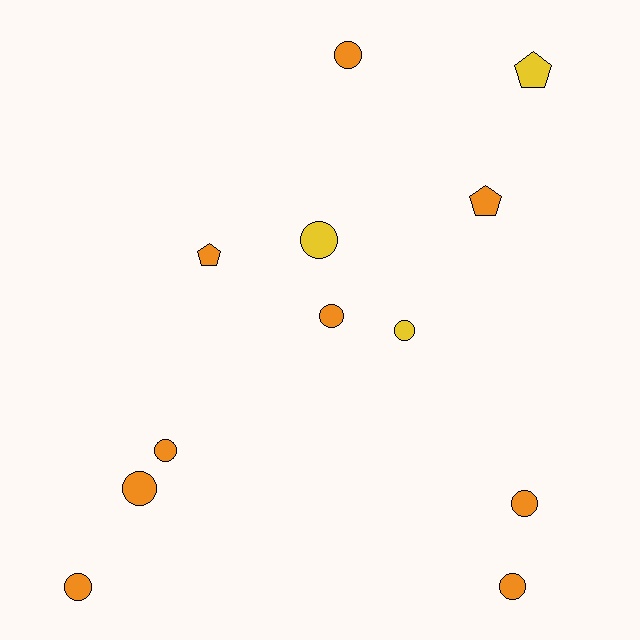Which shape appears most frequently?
Circle, with 9 objects.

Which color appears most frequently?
Orange, with 9 objects.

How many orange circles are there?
There are 7 orange circles.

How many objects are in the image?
There are 12 objects.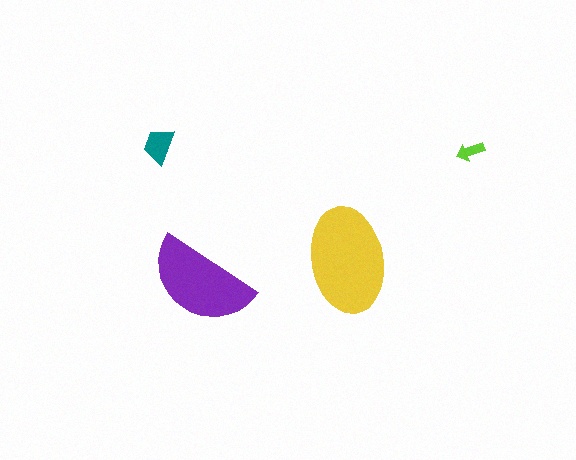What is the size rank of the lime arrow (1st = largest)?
4th.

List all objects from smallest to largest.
The lime arrow, the teal trapezoid, the purple semicircle, the yellow ellipse.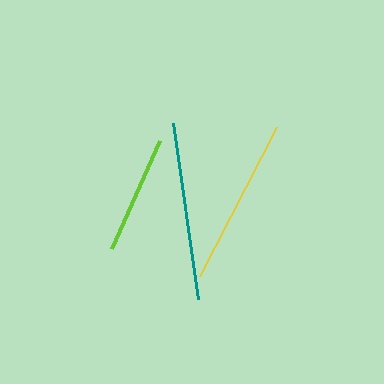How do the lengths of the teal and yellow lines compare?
The teal and yellow lines are approximately the same length.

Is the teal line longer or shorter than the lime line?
The teal line is longer than the lime line.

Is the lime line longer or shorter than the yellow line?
The yellow line is longer than the lime line.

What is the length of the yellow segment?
The yellow segment is approximately 167 pixels long.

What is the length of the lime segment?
The lime segment is approximately 118 pixels long.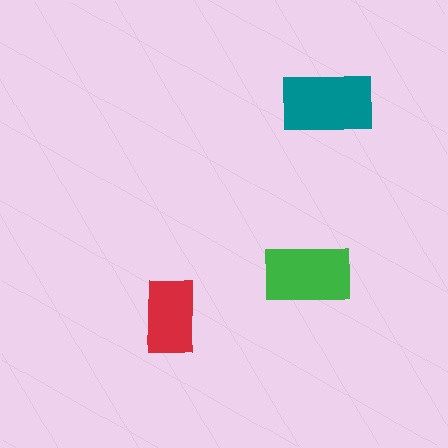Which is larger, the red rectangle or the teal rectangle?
The teal one.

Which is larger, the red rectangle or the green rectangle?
The green one.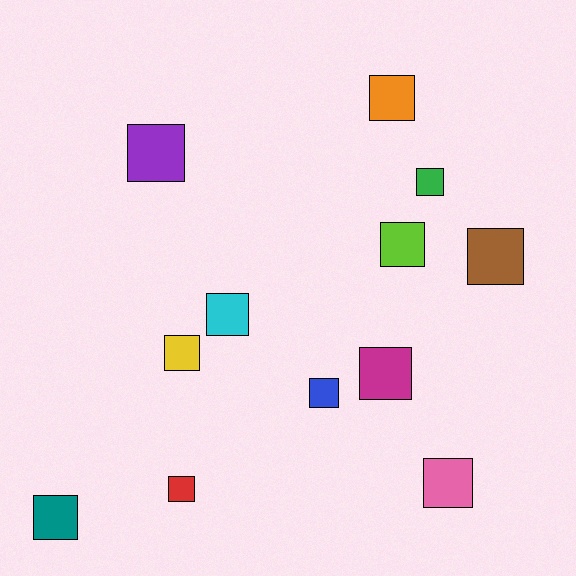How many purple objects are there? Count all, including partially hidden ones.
There is 1 purple object.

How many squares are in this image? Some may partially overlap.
There are 12 squares.